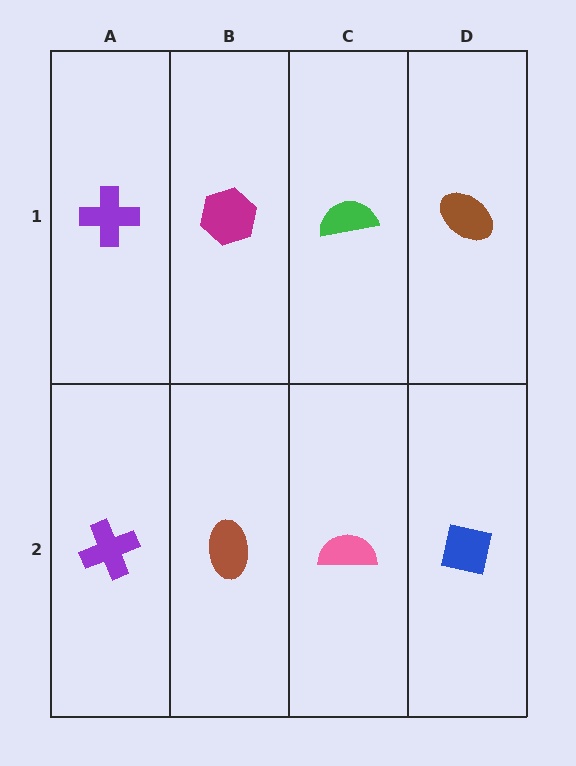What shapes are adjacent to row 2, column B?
A magenta hexagon (row 1, column B), a purple cross (row 2, column A), a pink semicircle (row 2, column C).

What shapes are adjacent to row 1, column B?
A brown ellipse (row 2, column B), a purple cross (row 1, column A), a green semicircle (row 1, column C).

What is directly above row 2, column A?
A purple cross.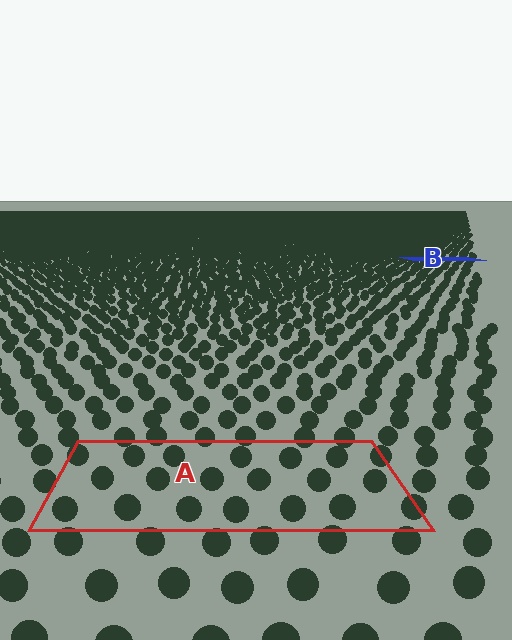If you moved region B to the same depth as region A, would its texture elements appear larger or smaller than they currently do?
They would appear larger. At a closer depth, the same texture elements are projected at a bigger on-screen size.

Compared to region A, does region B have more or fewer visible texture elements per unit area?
Region B has more texture elements per unit area — they are packed more densely because it is farther away.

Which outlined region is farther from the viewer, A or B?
Region B is farther from the viewer — the texture elements inside it appear smaller and more densely packed.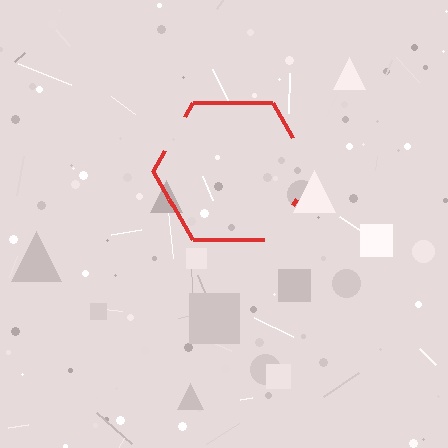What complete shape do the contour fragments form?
The contour fragments form a hexagon.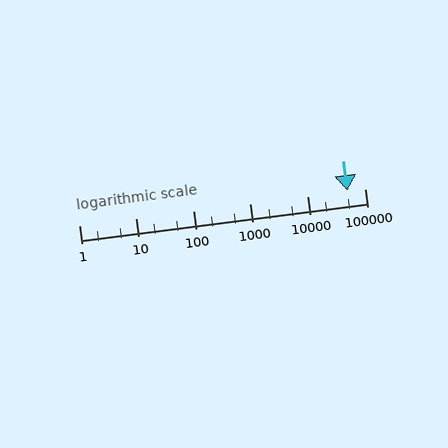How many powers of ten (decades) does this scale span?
The scale spans 5 decades, from 1 to 100000.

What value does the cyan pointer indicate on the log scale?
The pointer indicates approximately 50000.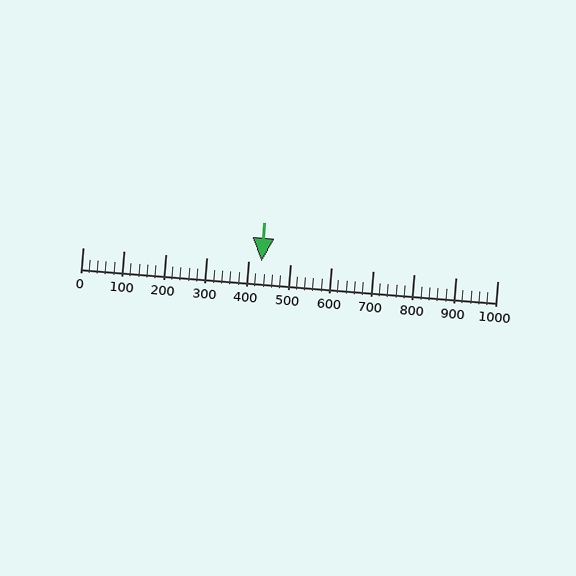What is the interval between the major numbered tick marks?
The major tick marks are spaced 100 units apart.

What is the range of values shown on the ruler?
The ruler shows values from 0 to 1000.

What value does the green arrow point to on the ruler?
The green arrow points to approximately 432.